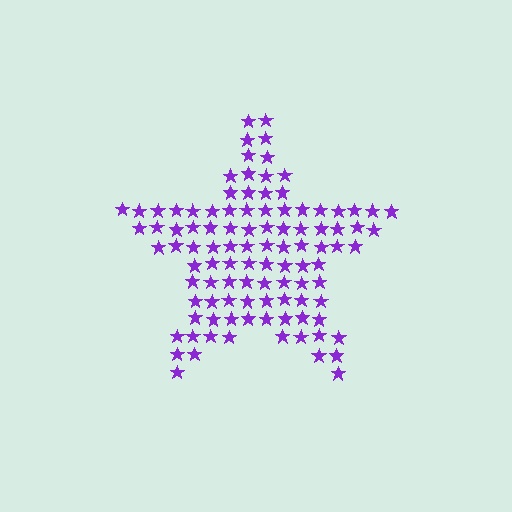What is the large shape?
The large shape is a star.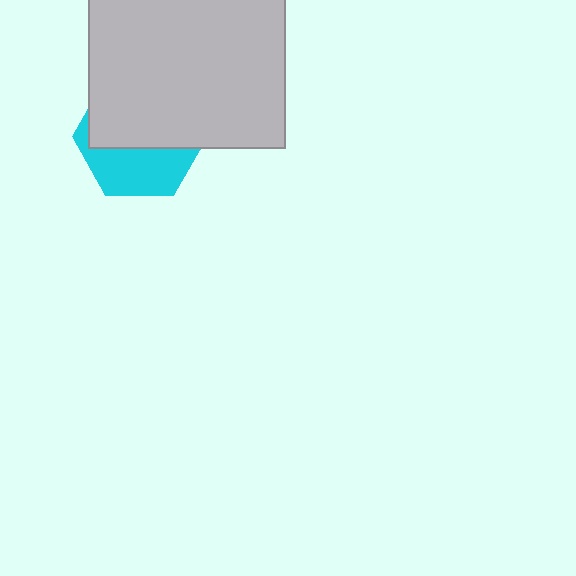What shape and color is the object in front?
The object in front is a light gray square.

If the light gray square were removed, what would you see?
You would see the complete cyan hexagon.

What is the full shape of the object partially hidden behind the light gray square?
The partially hidden object is a cyan hexagon.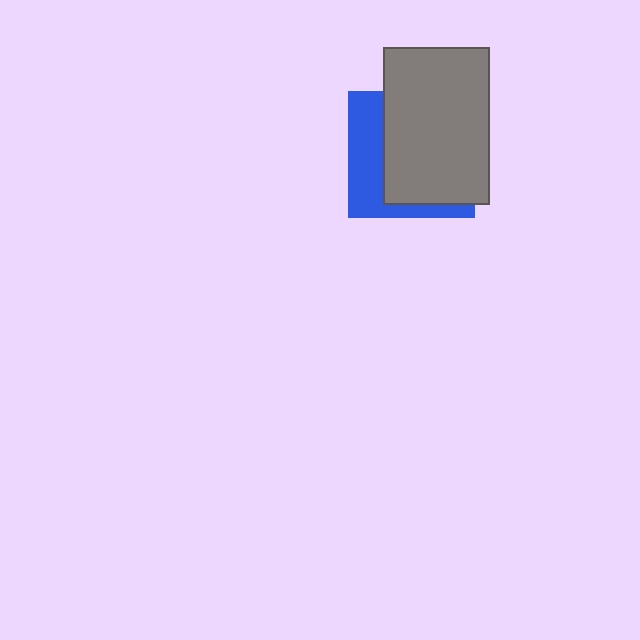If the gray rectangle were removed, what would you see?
You would see the complete blue square.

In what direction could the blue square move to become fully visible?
The blue square could move left. That would shift it out from behind the gray rectangle entirely.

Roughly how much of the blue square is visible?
A small part of it is visible (roughly 35%).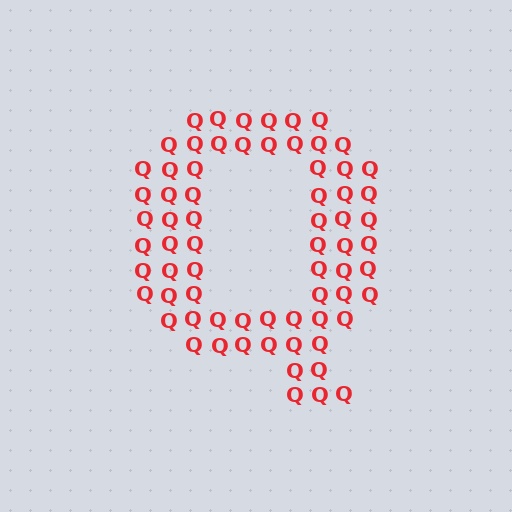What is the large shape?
The large shape is the letter Q.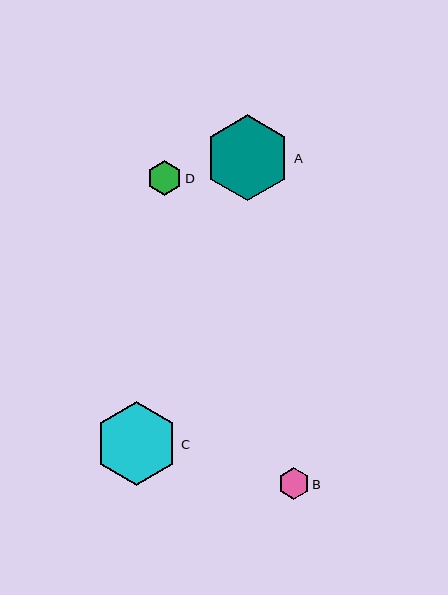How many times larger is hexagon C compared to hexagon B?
Hexagon C is approximately 2.7 times the size of hexagon B.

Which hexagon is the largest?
Hexagon A is the largest with a size of approximately 86 pixels.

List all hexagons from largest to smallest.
From largest to smallest: A, C, D, B.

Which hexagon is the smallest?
Hexagon B is the smallest with a size of approximately 31 pixels.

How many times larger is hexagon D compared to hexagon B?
Hexagon D is approximately 1.1 times the size of hexagon B.